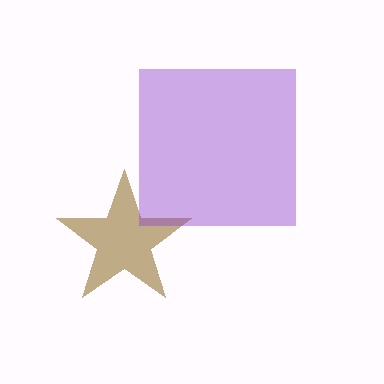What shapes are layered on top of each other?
The layered shapes are: a brown star, a purple square.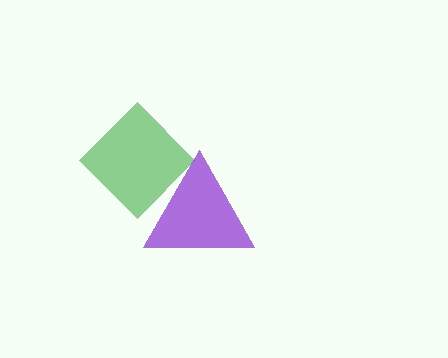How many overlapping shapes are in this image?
There are 2 overlapping shapes in the image.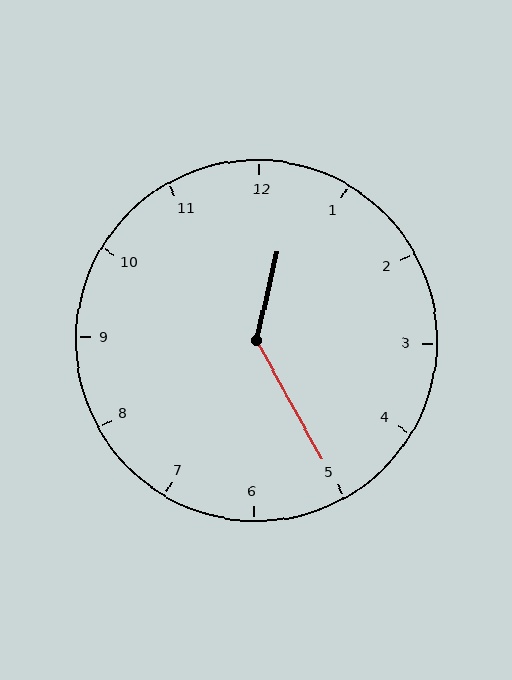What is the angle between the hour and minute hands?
Approximately 138 degrees.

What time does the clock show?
12:25.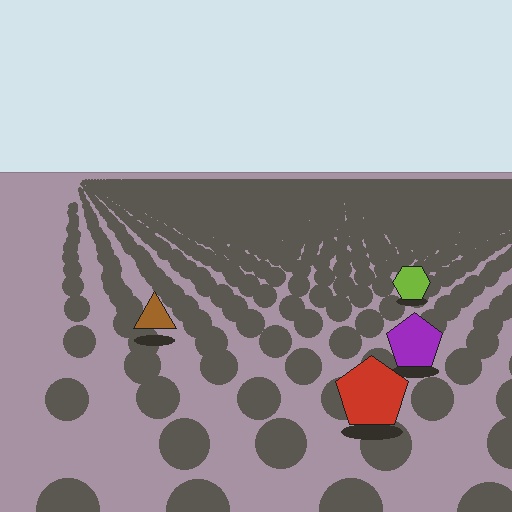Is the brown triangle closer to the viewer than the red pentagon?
No. The red pentagon is closer — you can tell from the texture gradient: the ground texture is coarser near it.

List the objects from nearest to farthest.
From nearest to farthest: the red pentagon, the purple pentagon, the brown triangle, the lime hexagon.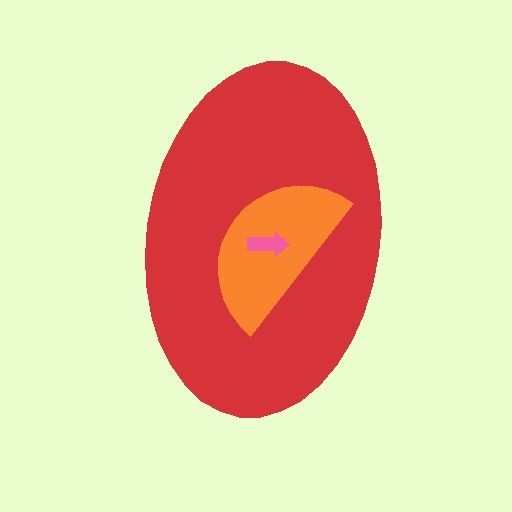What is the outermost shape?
The red ellipse.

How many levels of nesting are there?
3.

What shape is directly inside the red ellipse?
The orange semicircle.